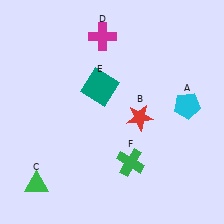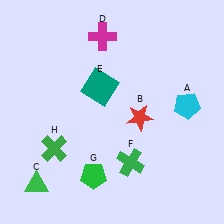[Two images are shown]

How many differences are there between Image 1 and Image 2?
There are 2 differences between the two images.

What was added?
A green pentagon (G), a green cross (H) were added in Image 2.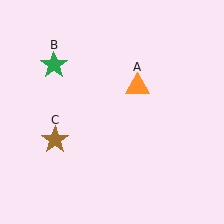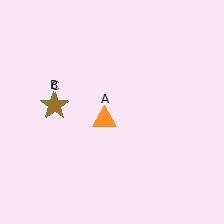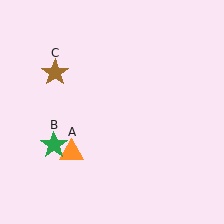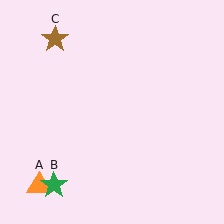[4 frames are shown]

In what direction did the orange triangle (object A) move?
The orange triangle (object A) moved down and to the left.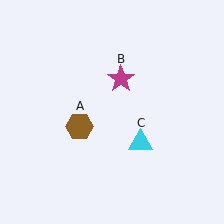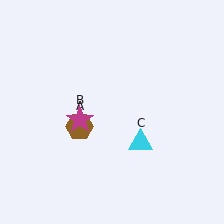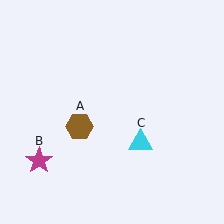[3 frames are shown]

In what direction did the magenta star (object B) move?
The magenta star (object B) moved down and to the left.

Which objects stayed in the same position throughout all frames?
Brown hexagon (object A) and cyan triangle (object C) remained stationary.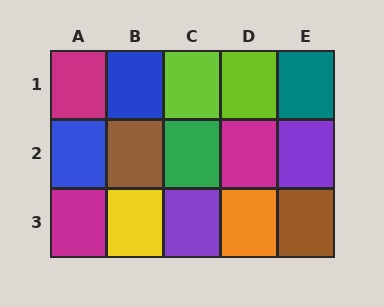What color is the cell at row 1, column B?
Blue.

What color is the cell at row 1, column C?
Lime.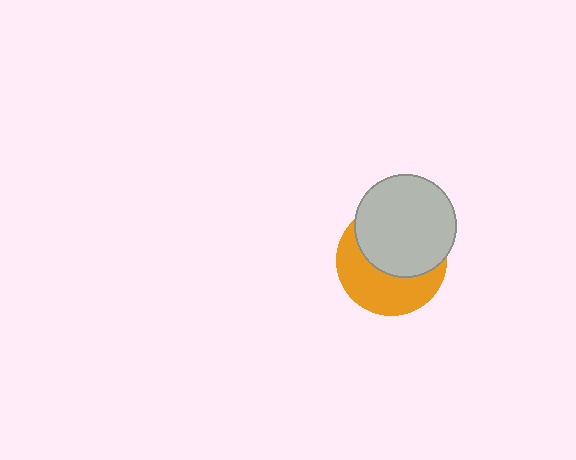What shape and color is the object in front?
The object in front is a light gray circle.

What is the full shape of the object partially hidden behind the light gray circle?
The partially hidden object is an orange circle.